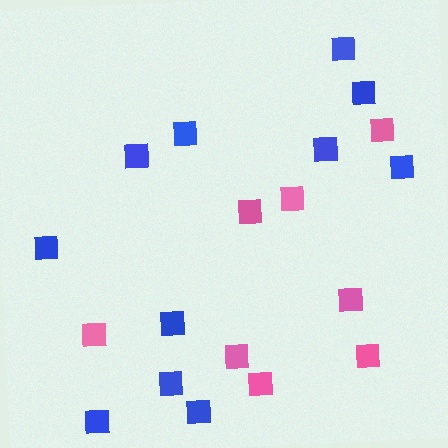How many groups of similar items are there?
There are 2 groups: one group of pink squares (8) and one group of blue squares (11).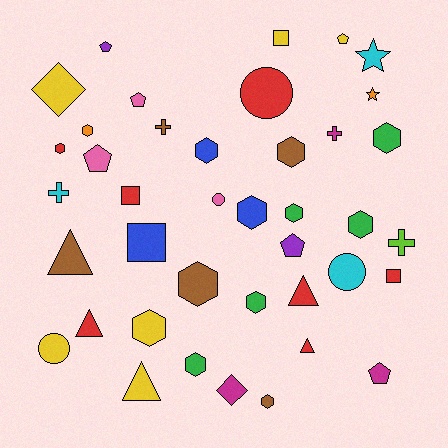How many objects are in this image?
There are 40 objects.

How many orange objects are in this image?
There are 2 orange objects.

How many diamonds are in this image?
There are 2 diamonds.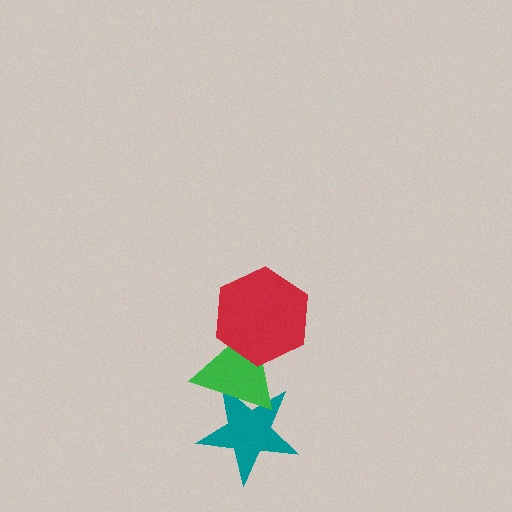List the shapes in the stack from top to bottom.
From top to bottom: the red hexagon, the green triangle, the teal star.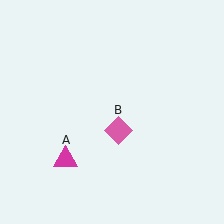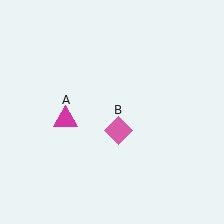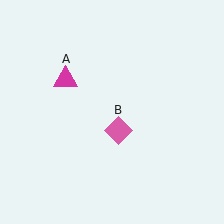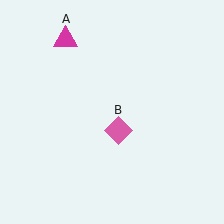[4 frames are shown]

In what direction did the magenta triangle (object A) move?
The magenta triangle (object A) moved up.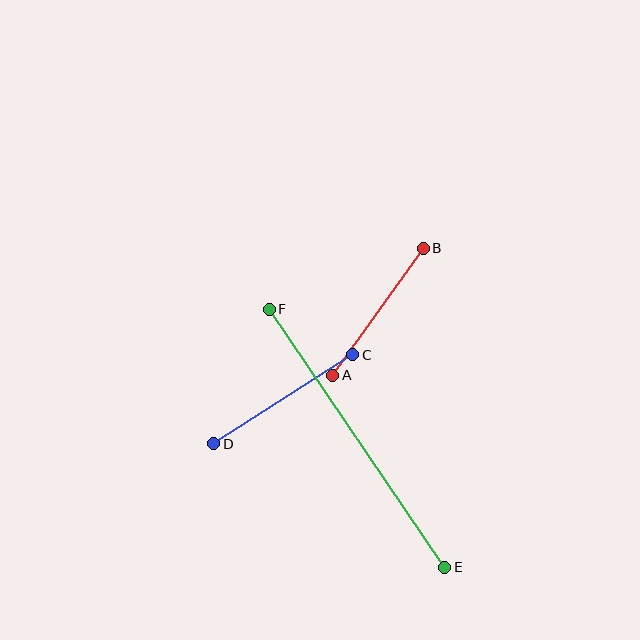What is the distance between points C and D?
The distance is approximately 165 pixels.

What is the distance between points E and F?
The distance is approximately 312 pixels.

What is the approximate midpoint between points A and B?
The midpoint is at approximately (378, 312) pixels.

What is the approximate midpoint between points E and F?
The midpoint is at approximately (357, 438) pixels.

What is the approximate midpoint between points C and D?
The midpoint is at approximately (283, 399) pixels.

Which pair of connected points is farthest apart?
Points E and F are farthest apart.